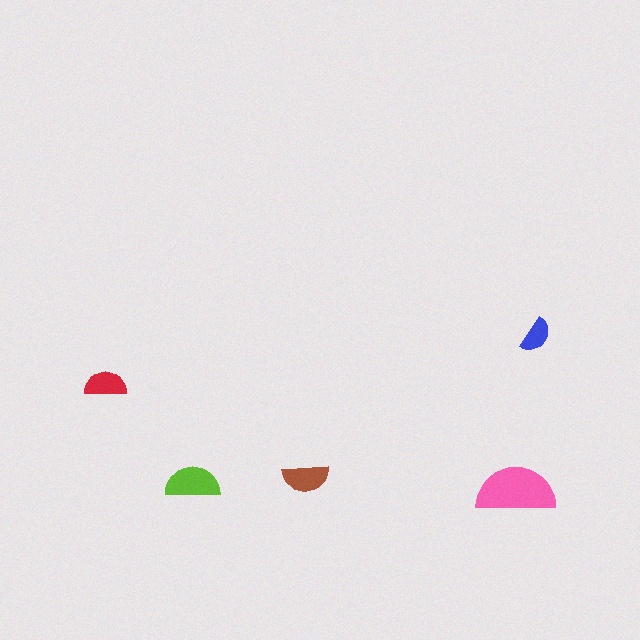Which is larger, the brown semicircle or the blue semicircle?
The brown one.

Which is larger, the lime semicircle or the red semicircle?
The lime one.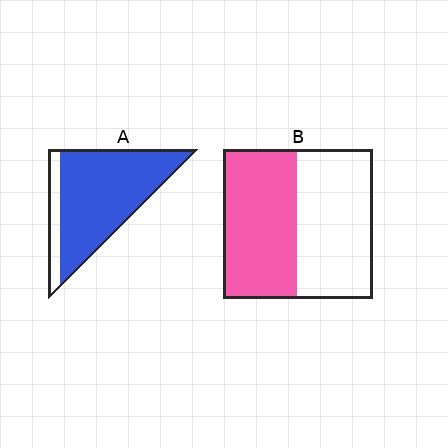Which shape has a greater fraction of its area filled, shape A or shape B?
Shape A.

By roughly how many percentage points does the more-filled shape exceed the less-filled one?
By roughly 35 percentage points (A over B).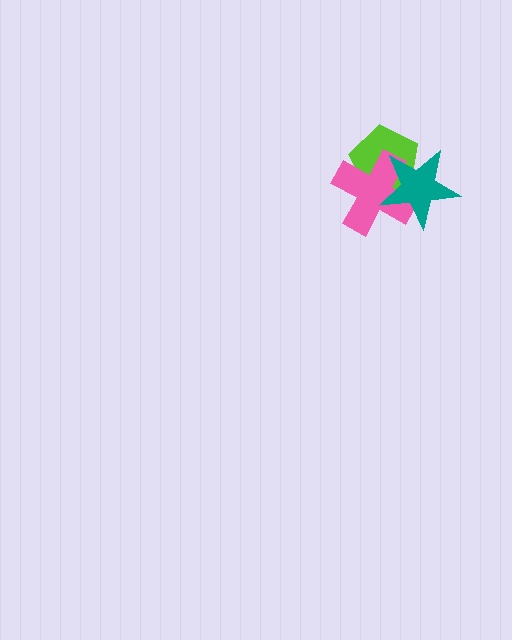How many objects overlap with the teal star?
2 objects overlap with the teal star.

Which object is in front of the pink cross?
The teal star is in front of the pink cross.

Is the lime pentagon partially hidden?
Yes, it is partially covered by another shape.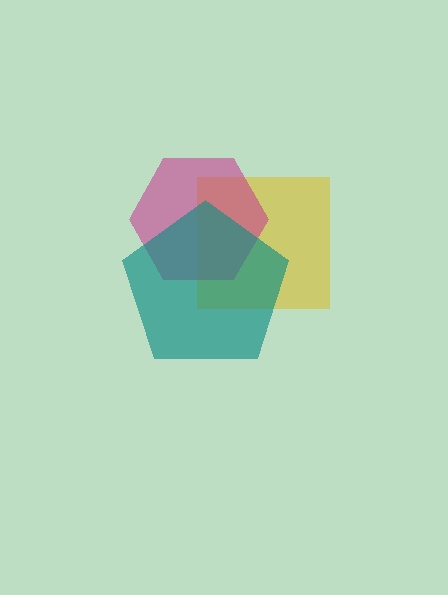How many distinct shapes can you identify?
There are 3 distinct shapes: a yellow square, a magenta hexagon, a teal pentagon.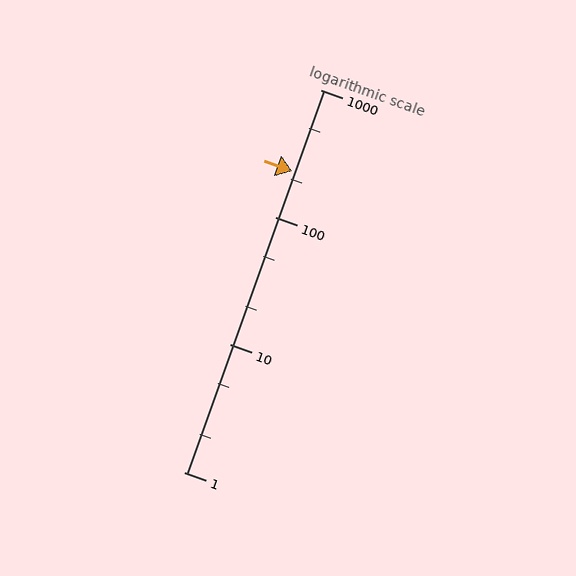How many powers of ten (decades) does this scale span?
The scale spans 3 decades, from 1 to 1000.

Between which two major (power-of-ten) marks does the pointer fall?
The pointer is between 100 and 1000.